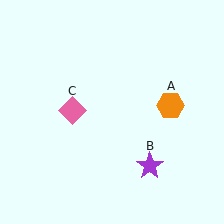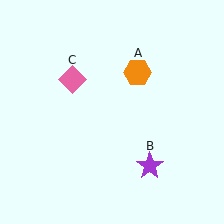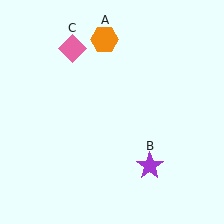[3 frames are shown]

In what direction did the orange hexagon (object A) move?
The orange hexagon (object A) moved up and to the left.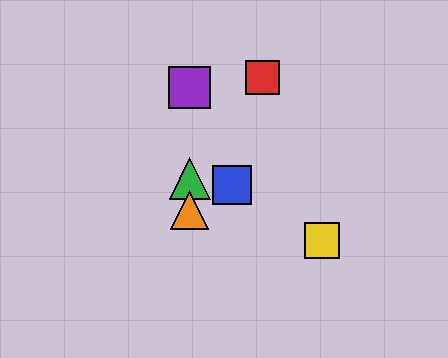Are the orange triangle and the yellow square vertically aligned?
No, the orange triangle is at x≈190 and the yellow square is at x≈322.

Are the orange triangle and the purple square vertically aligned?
Yes, both are at x≈190.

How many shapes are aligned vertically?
3 shapes (the green triangle, the purple square, the orange triangle) are aligned vertically.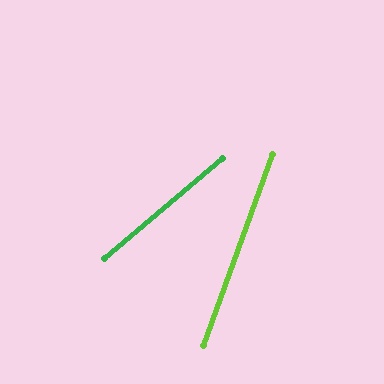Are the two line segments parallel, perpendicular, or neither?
Neither parallel nor perpendicular — they differ by about 30°.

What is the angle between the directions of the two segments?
Approximately 30 degrees.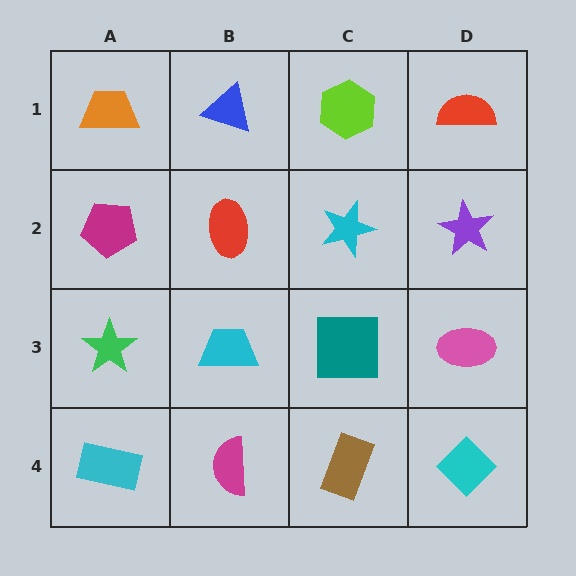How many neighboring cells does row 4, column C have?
3.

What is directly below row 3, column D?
A cyan diamond.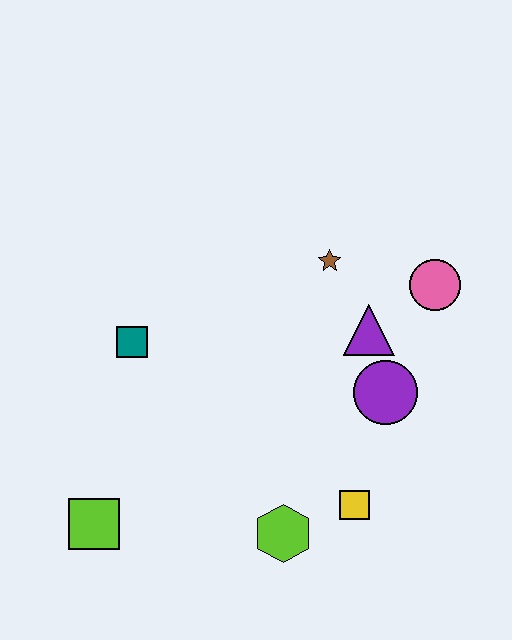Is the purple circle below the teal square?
Yes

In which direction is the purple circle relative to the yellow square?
The purple circle is above the yellow square.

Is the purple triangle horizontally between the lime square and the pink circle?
Yes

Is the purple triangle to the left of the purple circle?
Yes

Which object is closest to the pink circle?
The purple triangle is closest to the pink circle.